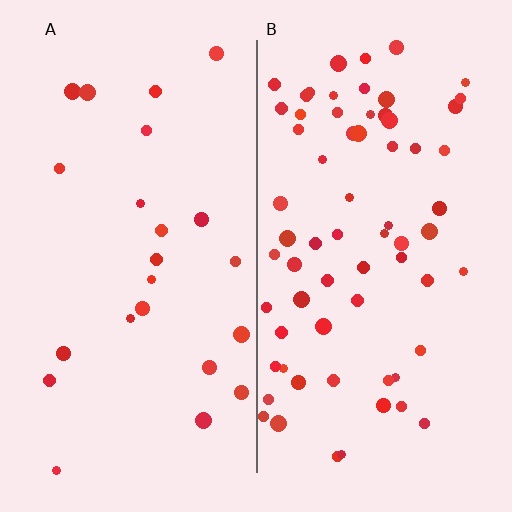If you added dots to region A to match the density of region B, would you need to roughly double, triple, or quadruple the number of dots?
Approximately triple.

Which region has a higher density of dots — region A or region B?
B (the right).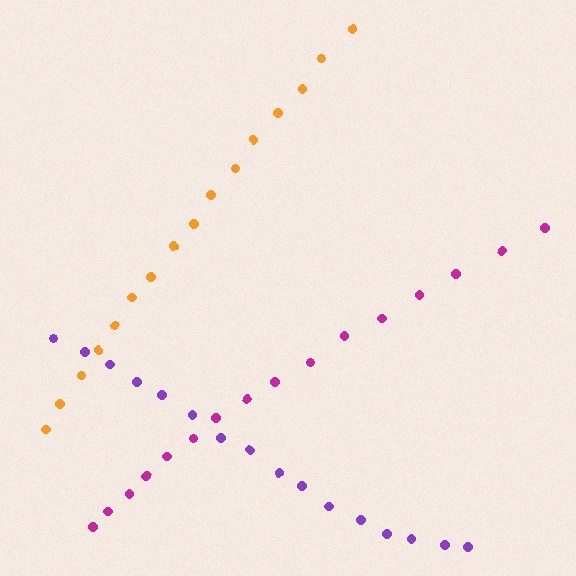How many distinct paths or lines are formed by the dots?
There are 3 distinct paths.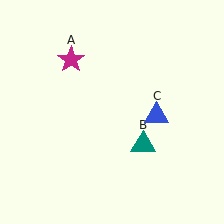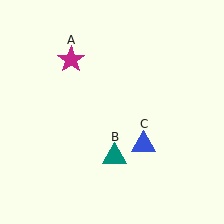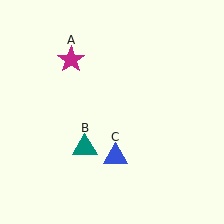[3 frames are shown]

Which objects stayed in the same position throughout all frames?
Magenta star (object A) remained stationary.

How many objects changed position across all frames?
2 objects changed position: teal triangle (object B), blue triangle (object C).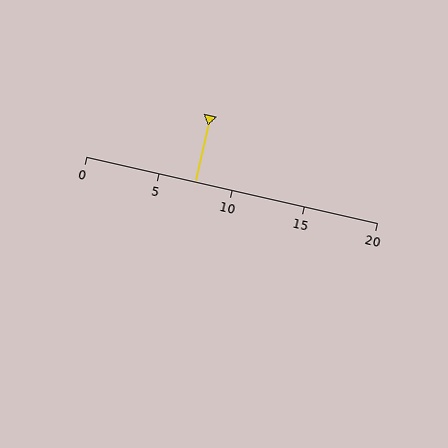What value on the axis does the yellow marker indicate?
The marker indicates approximately 7.5.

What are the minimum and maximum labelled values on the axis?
The axis runs from 0 to 20.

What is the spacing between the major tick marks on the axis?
The major ticks are spaced 5 apart.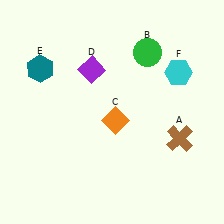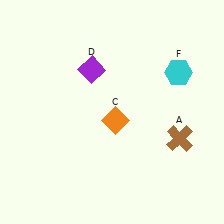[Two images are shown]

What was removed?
The green circle (B), the teal hexagon (E) were removed in Image 2.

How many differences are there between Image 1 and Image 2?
There are 2 differences between the two images.